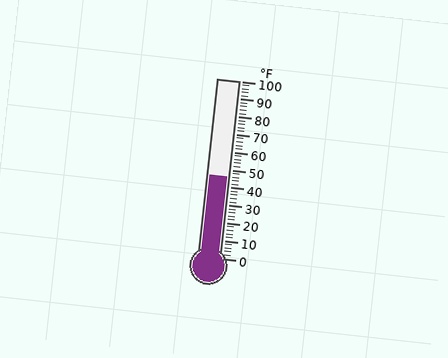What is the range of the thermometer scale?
The thermometer scale ranges from 0°F to 100°F.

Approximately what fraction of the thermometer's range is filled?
The thermometer is filled to approximately 45% of its range.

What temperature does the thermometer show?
The thermometer shows approximately 46°F.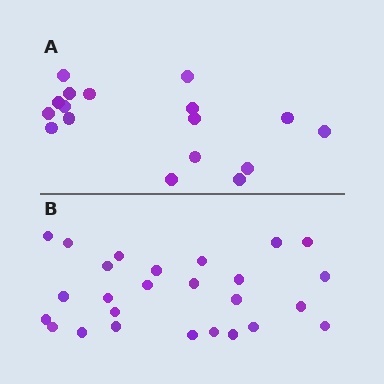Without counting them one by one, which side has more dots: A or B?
Region B (the bottom region) has more dots.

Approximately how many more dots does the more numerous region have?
Region B has roughly 8 or so more dots than region A.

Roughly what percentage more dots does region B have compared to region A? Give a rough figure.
About 55% more.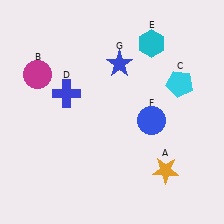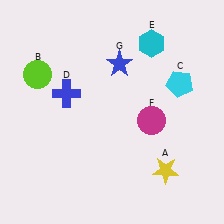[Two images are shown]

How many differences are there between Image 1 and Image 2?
There are 3 differences between the two images.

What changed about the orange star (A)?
In Image 1, A is orange. In Image 2, it changed to yellow.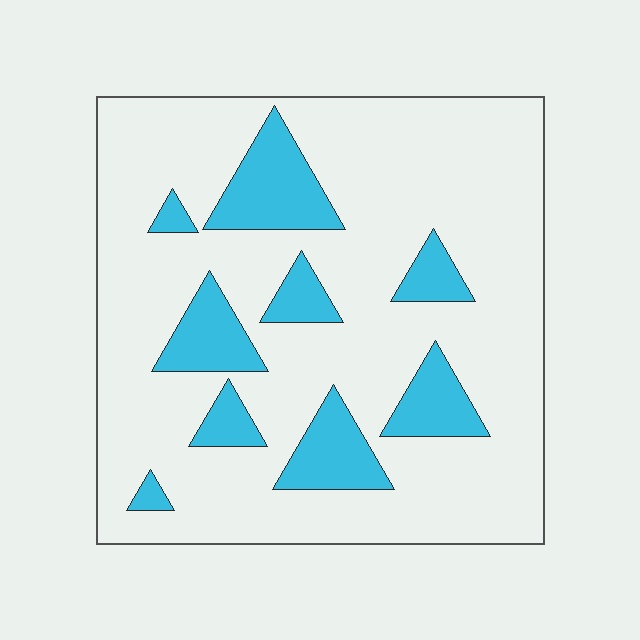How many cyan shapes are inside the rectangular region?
9.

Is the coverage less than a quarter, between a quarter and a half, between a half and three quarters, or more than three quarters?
Less than a quarter.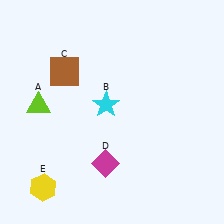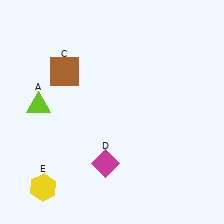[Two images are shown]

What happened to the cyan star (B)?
The cyan star (B) was removed in Image 2. It was in the top-left area of Image 1.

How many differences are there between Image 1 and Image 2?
There is 1 difference between the two images.